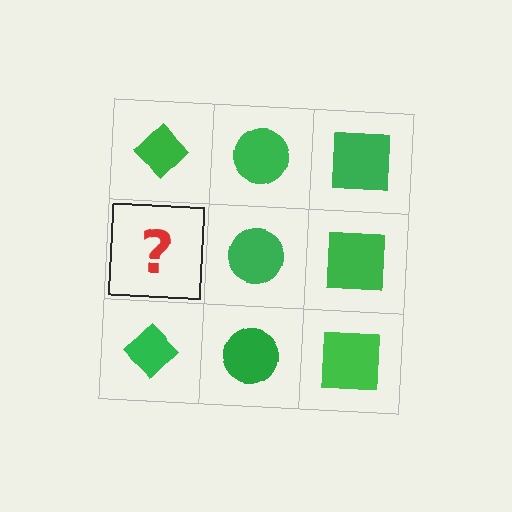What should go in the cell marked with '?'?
The missing cell should contain a green diamond.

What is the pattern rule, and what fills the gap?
The rule is that each column has a consistent shape. The gap should be filled with a green diamond.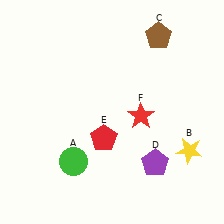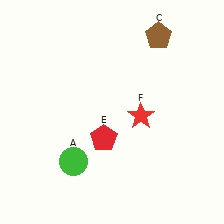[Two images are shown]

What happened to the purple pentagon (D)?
The purple pentagon (D) was removed in Image 2. It was in the bottom-right area of Image 1.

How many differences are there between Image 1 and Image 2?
There are 2 differences between the two images.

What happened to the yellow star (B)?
The yellow star (B) was removed in Image 2. It was in the bottom-right area of Image 1.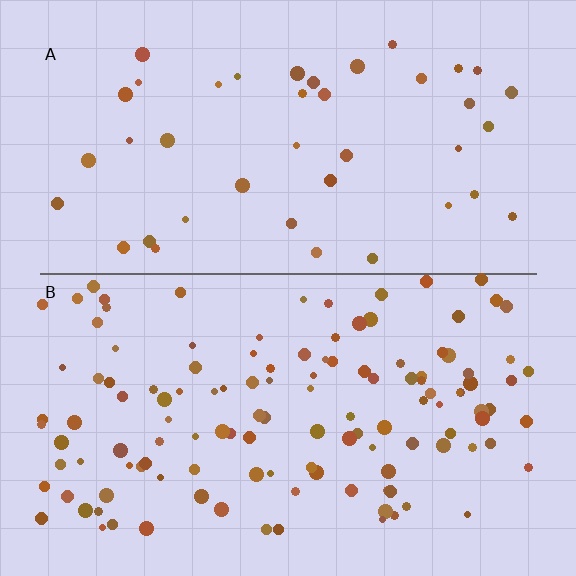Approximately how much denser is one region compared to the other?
Approximately 3.0× — region B over region A.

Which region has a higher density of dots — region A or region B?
B (the bottom).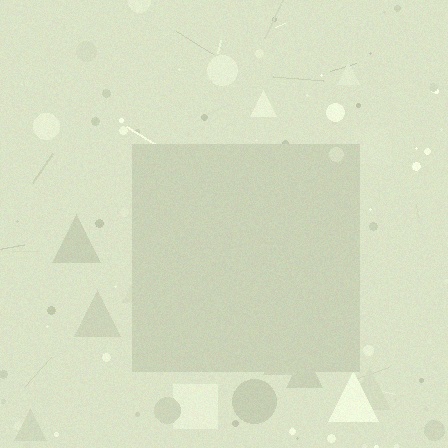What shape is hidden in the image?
A square is hidden in the image.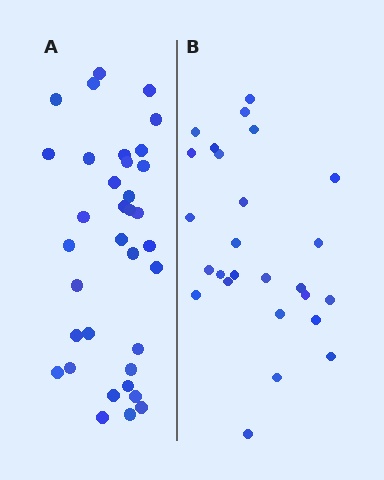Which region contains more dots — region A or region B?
Region A (the left region) has more dots.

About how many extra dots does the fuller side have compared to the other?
Region A has roughly 8 or so more dots than region B.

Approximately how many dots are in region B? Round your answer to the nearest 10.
About 30 dots. (The exact count is 26, which rounds to 30.)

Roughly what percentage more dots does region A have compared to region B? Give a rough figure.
About 35% more.